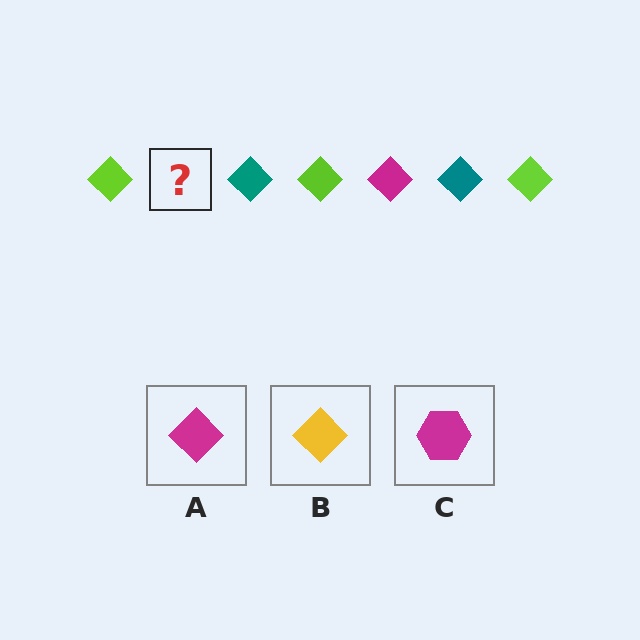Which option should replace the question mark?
Option A.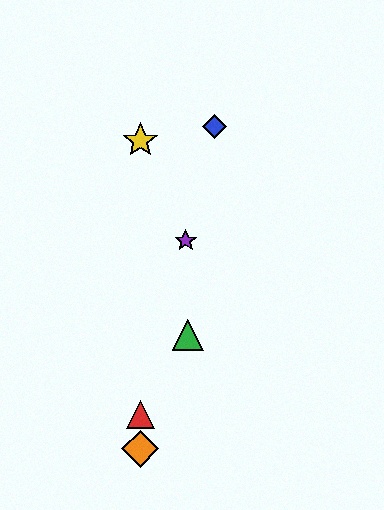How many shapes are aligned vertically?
3 shapes (the red triangle, the yellow star, the orange diamond) are aligned vertically.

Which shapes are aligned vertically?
The red triangle, the yellow star, the orange diamond are aligned vertically.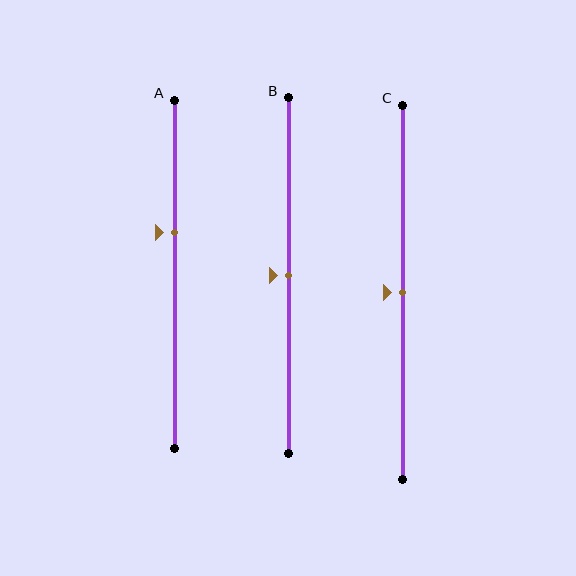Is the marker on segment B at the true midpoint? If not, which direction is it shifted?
Yes, the marker on segment B is at the true midpoint.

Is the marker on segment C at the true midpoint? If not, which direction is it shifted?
Yes, the marker on segment C is at the true midpoint.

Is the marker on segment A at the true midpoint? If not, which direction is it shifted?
No, the marker on segment A is shifted upward by about 12% of the segment length.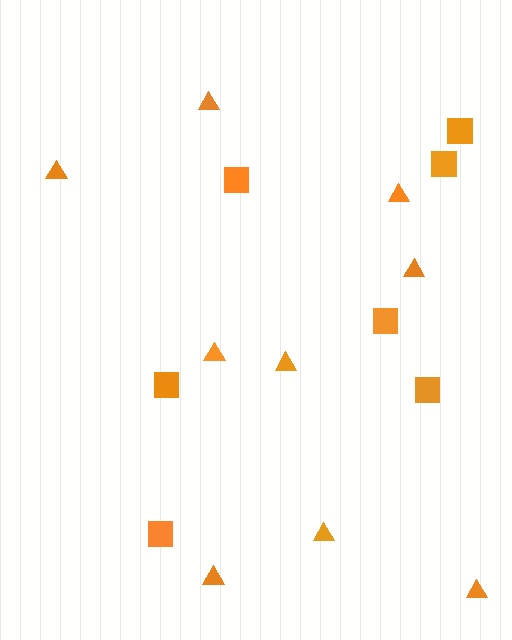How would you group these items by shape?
There are 2 groups: one group of squares (7) and one group of triangles (9).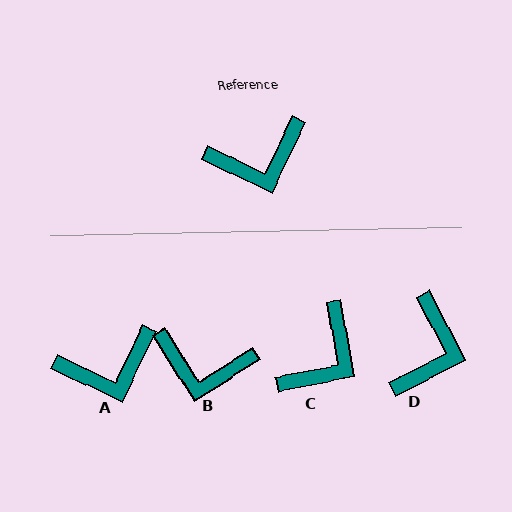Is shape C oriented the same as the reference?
No, it is off by about 36 degrees.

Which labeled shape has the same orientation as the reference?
A.